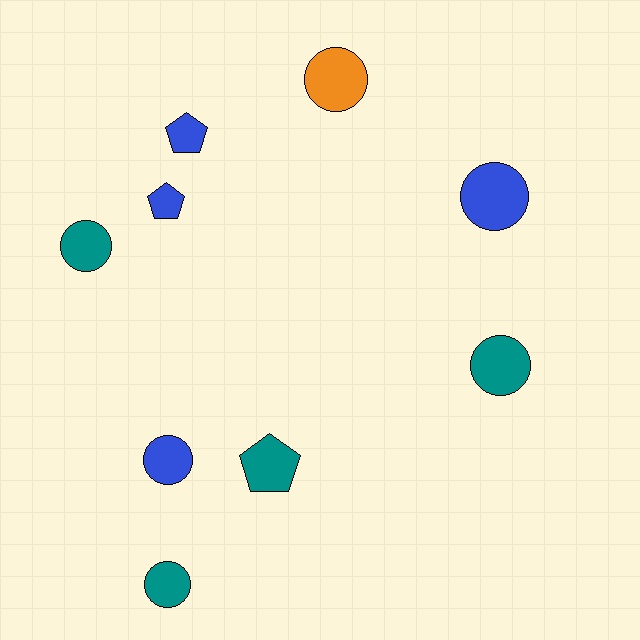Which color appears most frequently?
Blue, with 4 objects.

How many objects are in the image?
There are 9 objects.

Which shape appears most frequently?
Circle, with 6 objects.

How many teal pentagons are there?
There is 1 teal pentagon.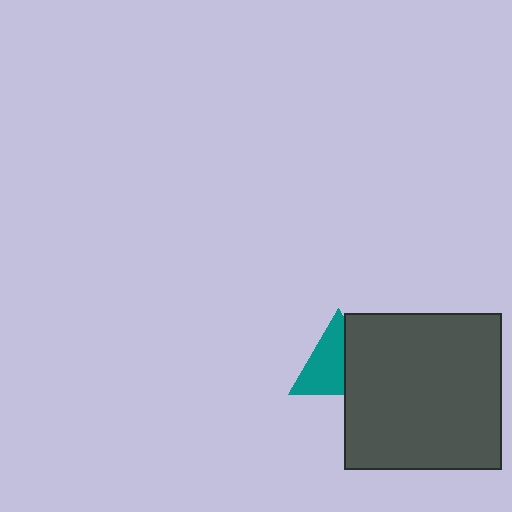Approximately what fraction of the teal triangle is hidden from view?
Roughly 40% of the teal triangle is hidden behind the dark gray square.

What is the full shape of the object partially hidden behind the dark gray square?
The partially hidden object is a teal triangle.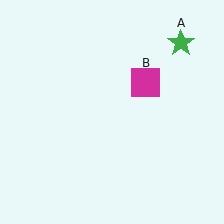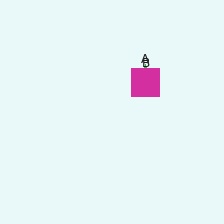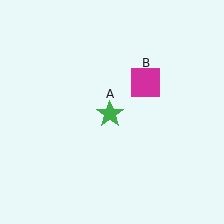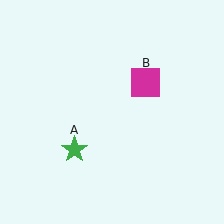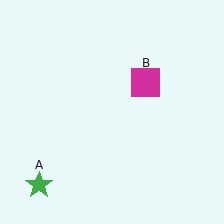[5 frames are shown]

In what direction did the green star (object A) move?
The green star (object A) moved down and to the left.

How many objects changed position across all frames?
1 object changed position: green star (object A).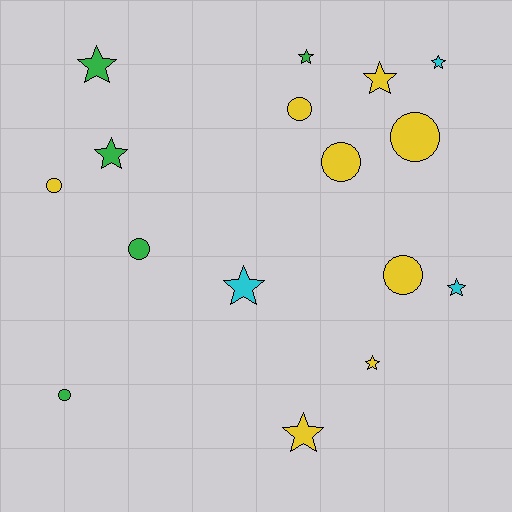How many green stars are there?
There are 3 green stars.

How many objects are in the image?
There are 16 objects.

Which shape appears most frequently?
Star, with 9 objects.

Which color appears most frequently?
Yellow, with 8 objects.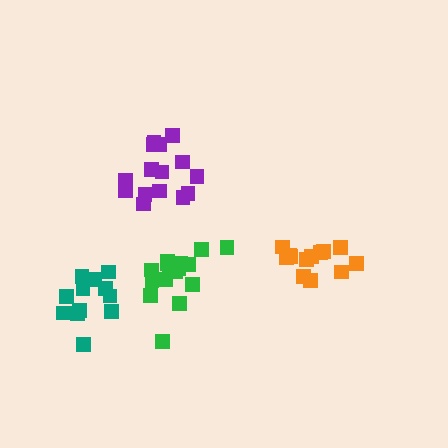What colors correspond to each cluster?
The clusters are colored: green, teal, orange, purple.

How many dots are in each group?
Group 1: 16 dots, Group 2: 12 dots, Group 3: 13 dots, Group 4: 15 dots (56 total).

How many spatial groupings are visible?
There are 4 spatial groupings.